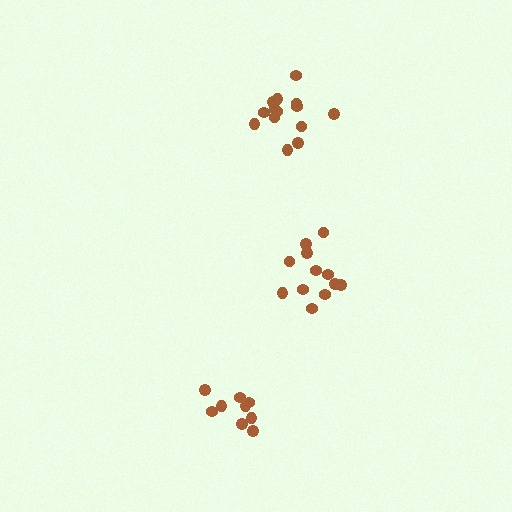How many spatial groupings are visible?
There are 3 spatial groupings.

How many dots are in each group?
Group 1: 9 dots, Group 2: 12 dots, Group 3: 14 dots (35 total).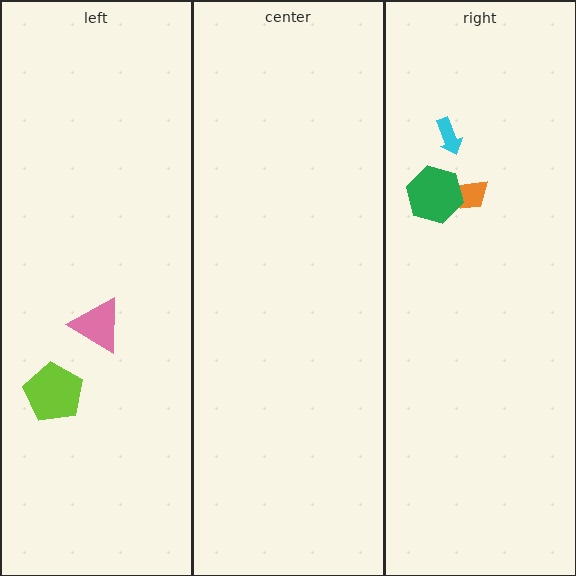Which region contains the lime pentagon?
The left region.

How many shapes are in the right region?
3.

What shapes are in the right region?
The orange trapezoid, the cyan arrow, the green hexagon.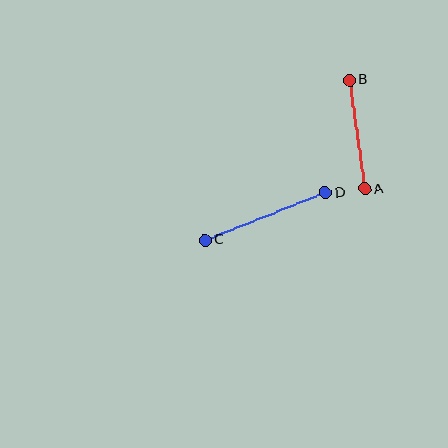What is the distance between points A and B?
The distance is approximately 110 pixels.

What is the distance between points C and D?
The distance is approximately 129 pixels.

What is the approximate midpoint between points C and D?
The midpoint is at approximately (265, 217) pixels.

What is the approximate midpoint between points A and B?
The midpoint is at approximately (357, 134) pixels.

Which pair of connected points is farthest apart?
Points C and D are farthest apart.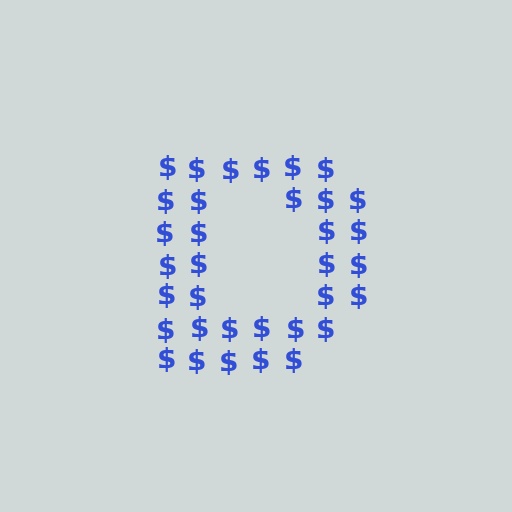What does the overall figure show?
The overall figure shows the letter D.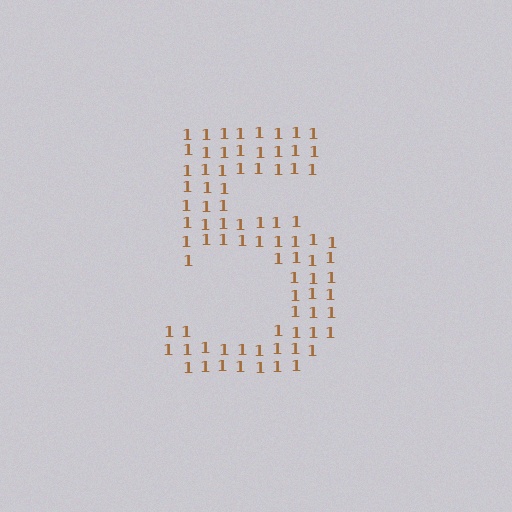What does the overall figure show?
The overall figure shows the digit 5.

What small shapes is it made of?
It is made of small digit 1's.